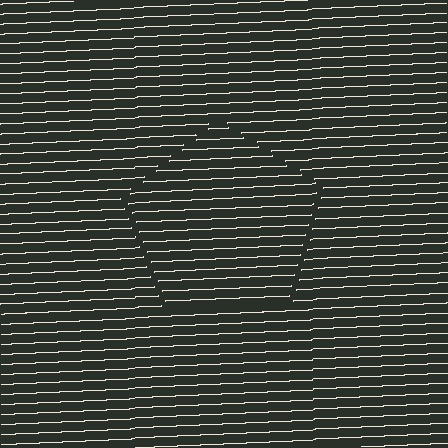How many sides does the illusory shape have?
5 sides — the line-ends trace a pentagon.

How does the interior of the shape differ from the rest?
The interior of the shape contains the same grating, shifted by half a period — the contour is defined by the phase discontinuity where line-ends from the inner and outer gratings abut.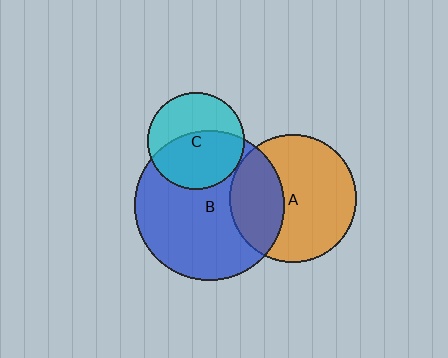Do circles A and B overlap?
Yes.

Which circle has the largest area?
Circle B (blue).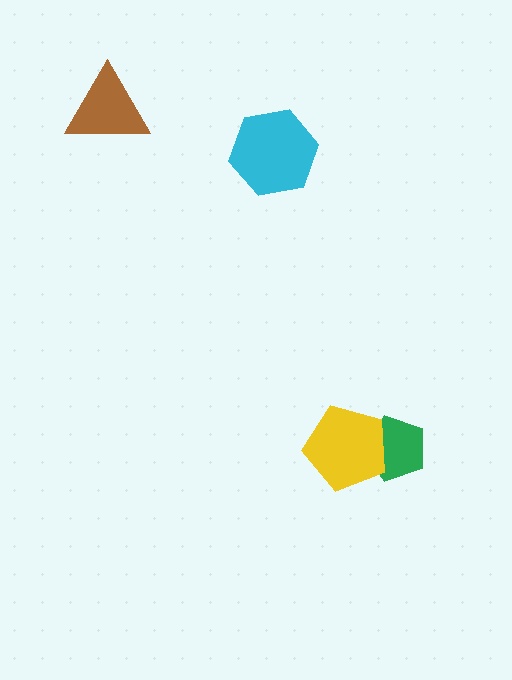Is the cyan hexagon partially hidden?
No, no other shape covers it.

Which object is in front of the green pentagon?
The yellow pentagon is in front of the green pentagon.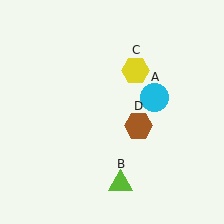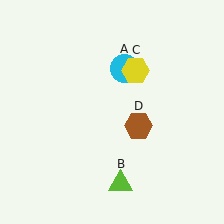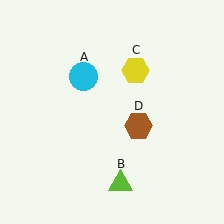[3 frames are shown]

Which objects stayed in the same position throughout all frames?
Lime triangle (object B) and yellow hexagon (object C) and brown hexagon (object D) remained stationary.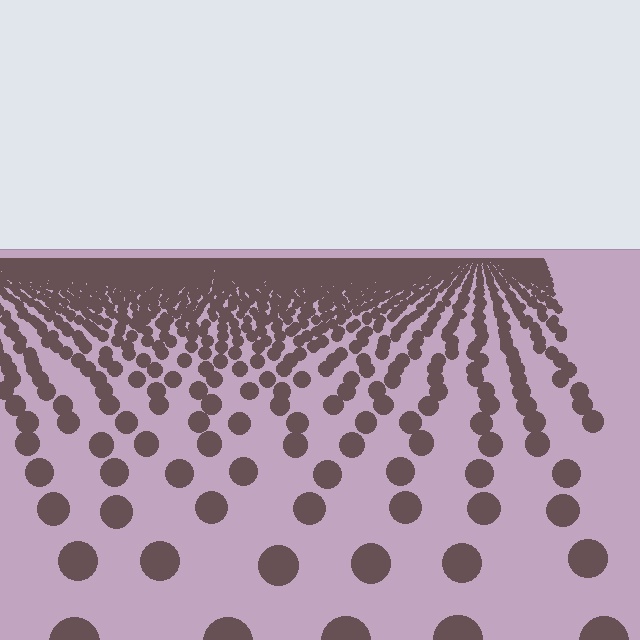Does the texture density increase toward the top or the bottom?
Density increases toward the top.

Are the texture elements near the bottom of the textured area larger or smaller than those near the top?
Larger. Near the bottom, elements are closer to the viewer and appear at a bigger on-screen size.